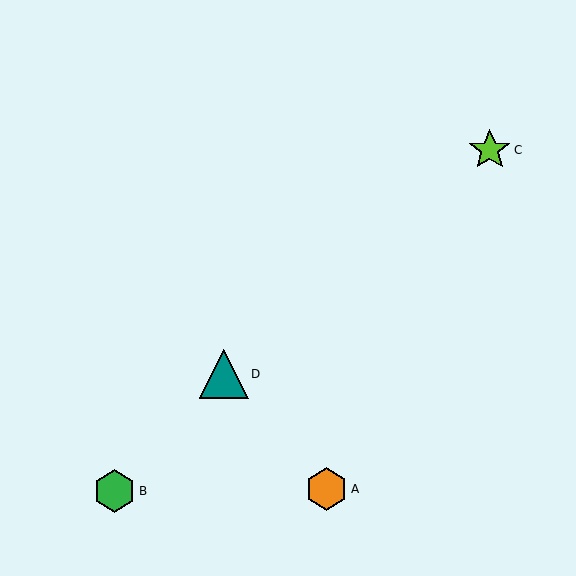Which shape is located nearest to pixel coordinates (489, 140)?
The lime star (labeled C) at (490, 150) is nearest to that location.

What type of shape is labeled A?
Shape A is an orange hexagon.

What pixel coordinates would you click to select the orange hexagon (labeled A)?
Click at (327, 489) to select the orange hexagon A.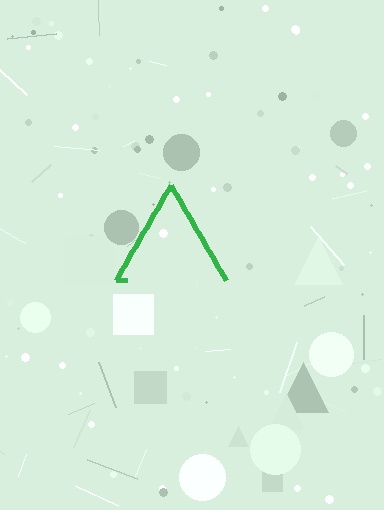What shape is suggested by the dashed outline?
The dashed outline suggests a triangle.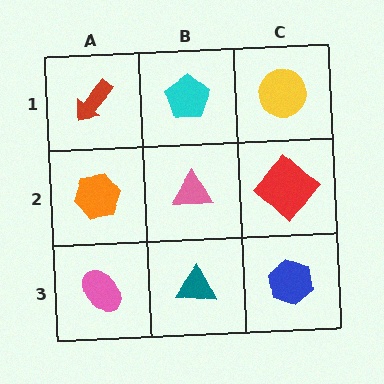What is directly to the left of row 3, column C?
A teal triangle.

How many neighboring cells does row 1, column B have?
3.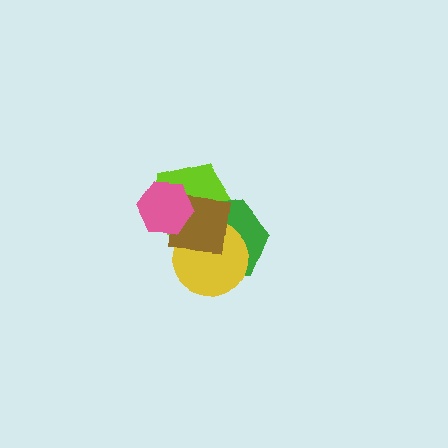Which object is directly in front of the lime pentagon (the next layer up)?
The green hexagon is directly in front of the lime pentagon.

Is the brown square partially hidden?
Yes, it is partially covered by another shape.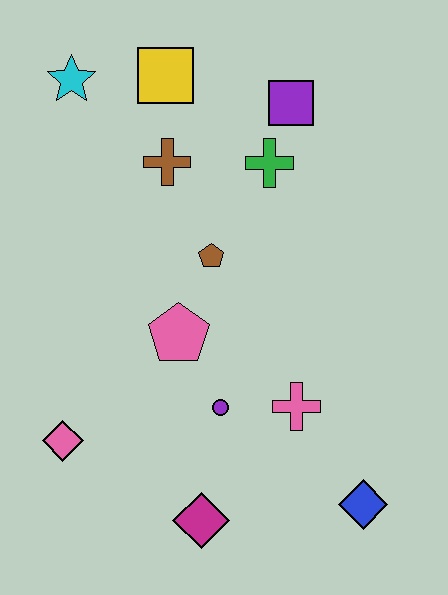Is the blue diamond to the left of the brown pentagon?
No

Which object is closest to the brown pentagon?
The pink pentagon is closest to the brown pentagon.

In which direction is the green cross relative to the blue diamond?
The green cross is above the blue diamond.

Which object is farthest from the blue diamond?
The cyan star is farthest from the blue diamond.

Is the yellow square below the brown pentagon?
No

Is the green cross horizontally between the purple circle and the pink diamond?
No